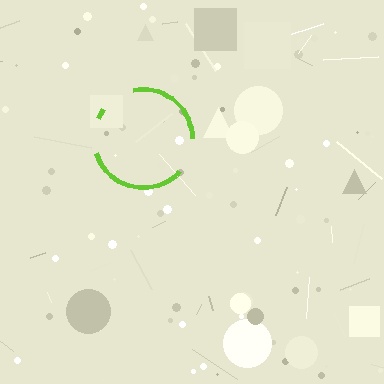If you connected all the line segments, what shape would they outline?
They would outline a circle.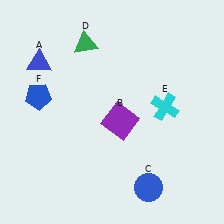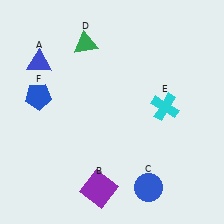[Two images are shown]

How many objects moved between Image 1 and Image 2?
1 object moved between the two images.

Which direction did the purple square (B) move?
The purple square (B) moved down.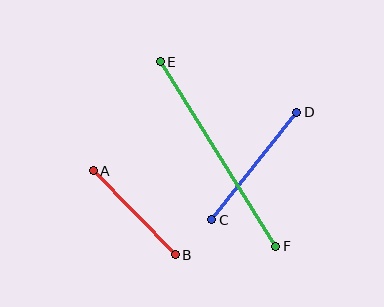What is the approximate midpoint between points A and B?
The midpoint is at approximately (134, 213) pixels.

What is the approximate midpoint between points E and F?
The midpoint is at approximately (218, 154) pixels.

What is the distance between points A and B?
The distance is approximately 117 pixels.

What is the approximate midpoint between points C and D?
The midpoint is at approximately (254, 166) pixels.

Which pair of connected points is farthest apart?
Points E and F are farthest apart.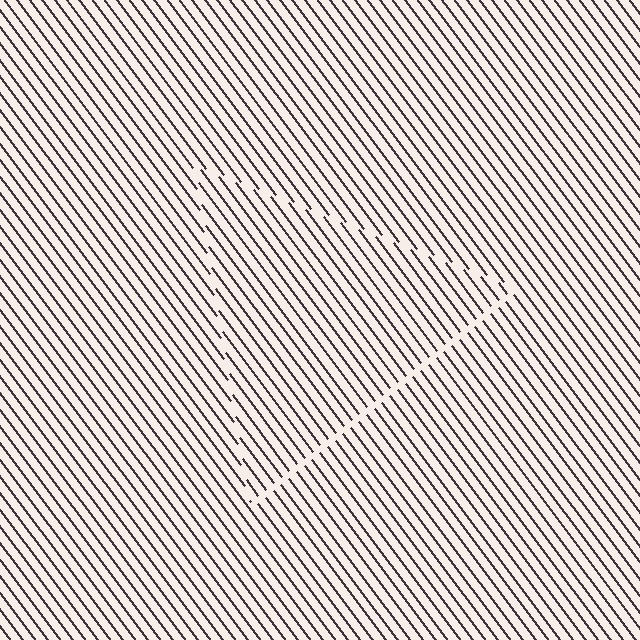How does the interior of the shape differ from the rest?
The interior of the shape contains the same grating, shifted by half a period — the contour is defined by the phase discontinuity where line-ends from the inner and outer gratings abut.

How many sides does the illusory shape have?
3 sides — the line-ends trace a triangle.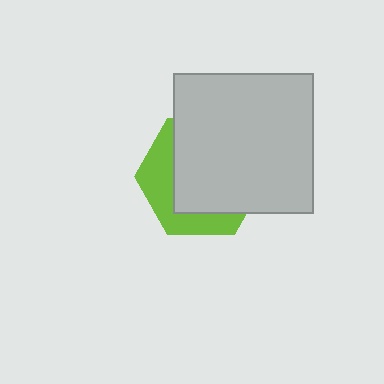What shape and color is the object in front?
The object in front is a light gray square.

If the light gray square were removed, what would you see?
You would see the complete lime hexagon.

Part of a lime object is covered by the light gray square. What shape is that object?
It is a hexagon.